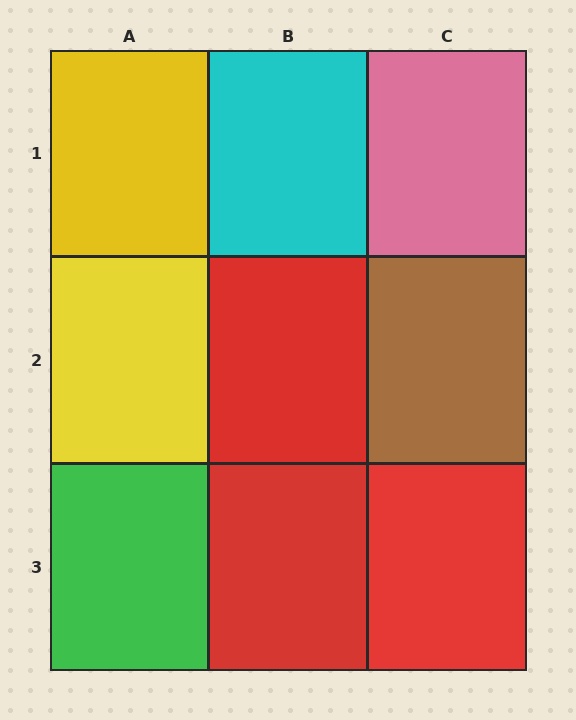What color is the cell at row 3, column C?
Red.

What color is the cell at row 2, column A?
Yellow.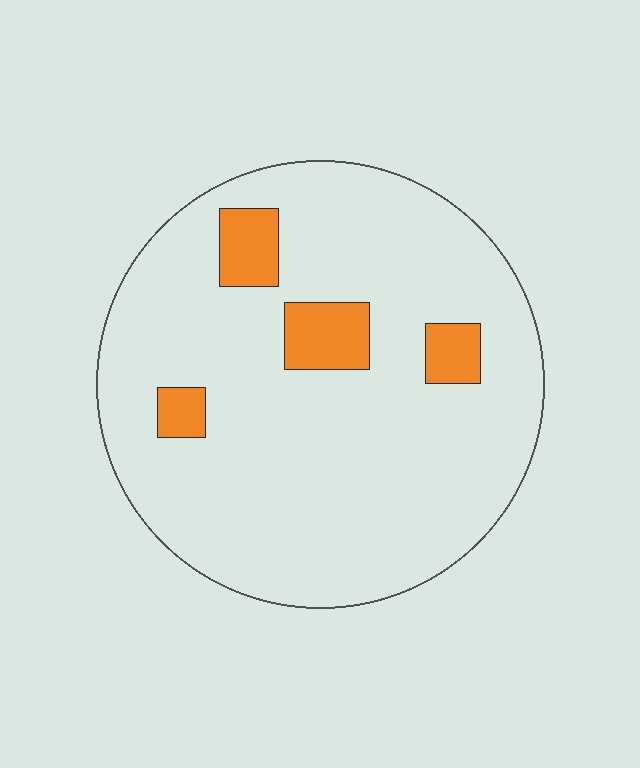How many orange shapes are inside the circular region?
4.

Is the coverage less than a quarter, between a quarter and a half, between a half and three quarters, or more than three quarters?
Less than a quarter.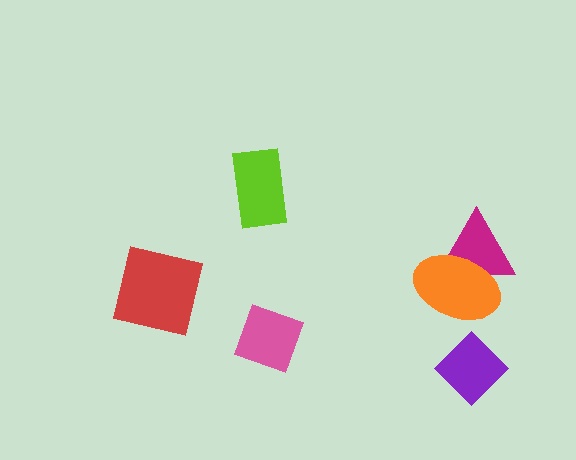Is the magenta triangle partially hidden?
Yes, it is partially covered by another shape.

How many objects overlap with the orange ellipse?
1 object overlaps with the orange ellipse.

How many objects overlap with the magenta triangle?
1 object overlaps with the magenta triangle.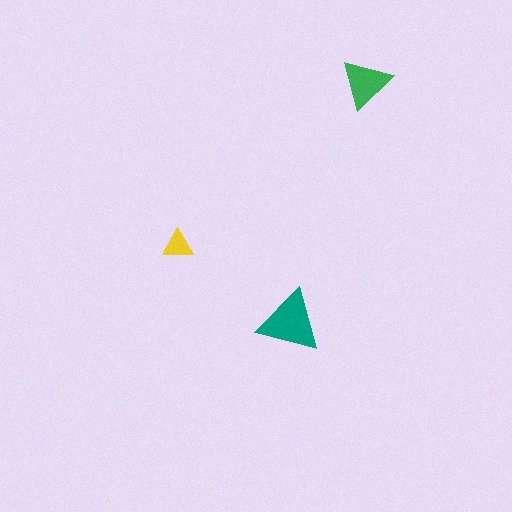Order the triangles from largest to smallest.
the teal one, the green one, the yellow one.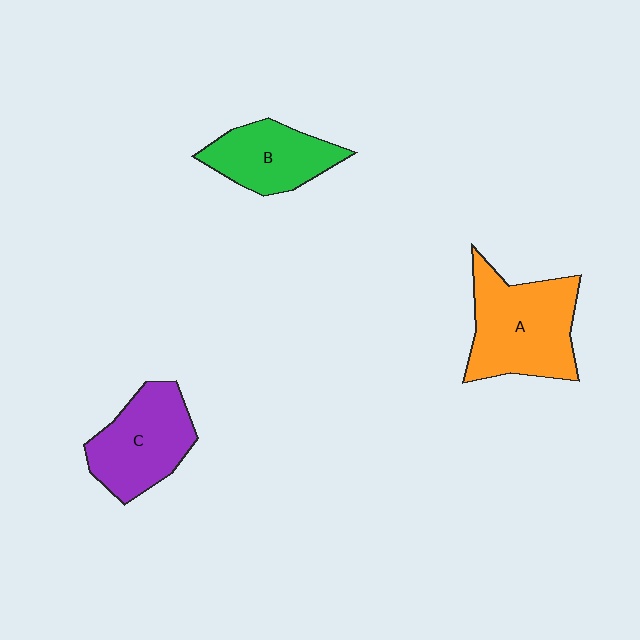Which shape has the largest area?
Shape A (orange).